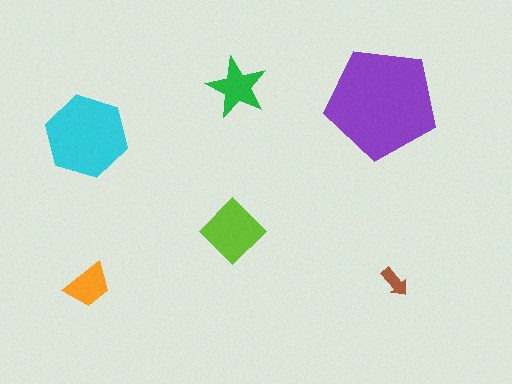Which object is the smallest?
The brown arrow.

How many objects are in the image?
There are 6 objects in the image.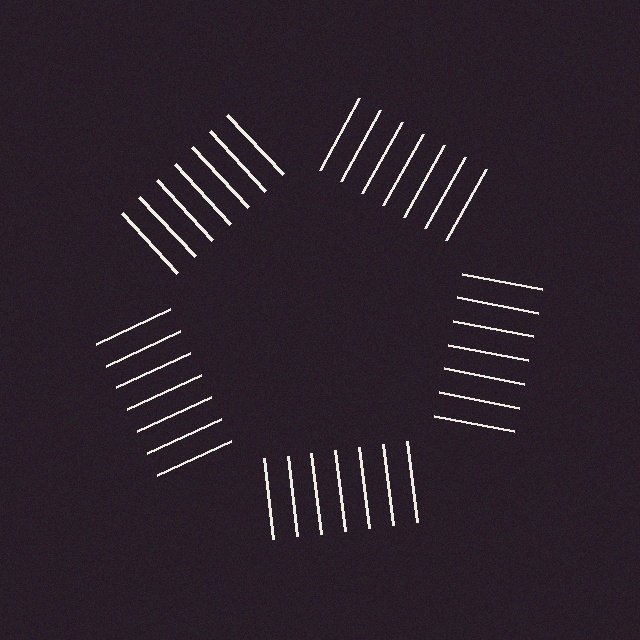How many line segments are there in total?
35 — 7 along each of the 5 edges.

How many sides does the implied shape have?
5 sides — the line-ends trace a pentagon.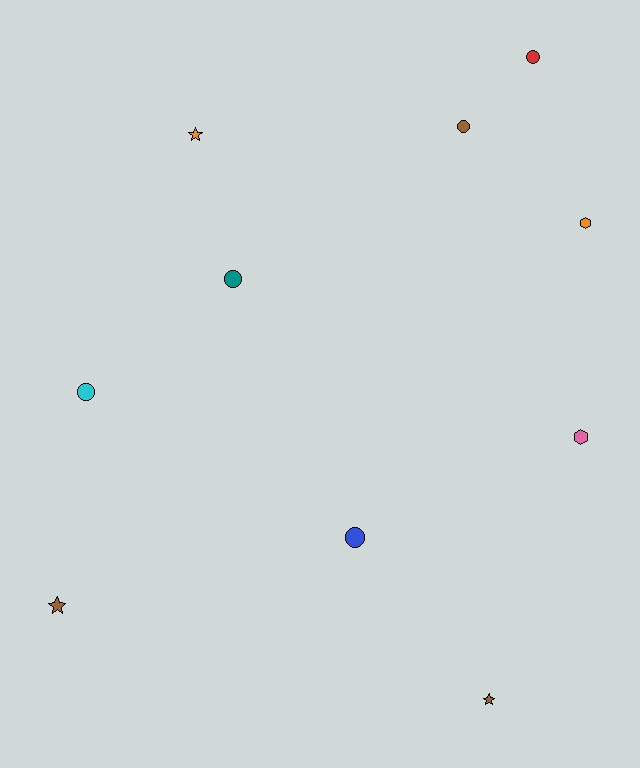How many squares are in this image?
There are no squares.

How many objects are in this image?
There are 10 objects.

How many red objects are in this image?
There is 1 red object.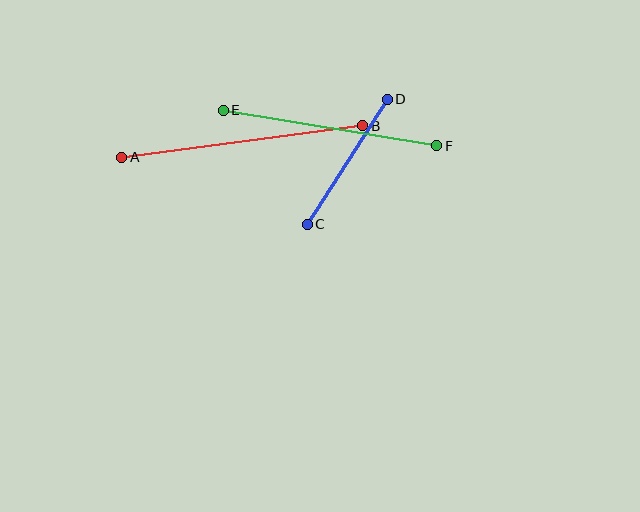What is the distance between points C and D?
The distance is approximately 148 pixels.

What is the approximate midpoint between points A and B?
The midpoint is at approximately (242, 141) pixels.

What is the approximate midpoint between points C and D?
The midpoint is at approximately (347, 162) pixels.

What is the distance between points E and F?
The distance is approximately 216 pixels.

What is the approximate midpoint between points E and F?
The midpoint is at approximately (330, 128) pixels.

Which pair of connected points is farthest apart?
Points A and B are farthest apart.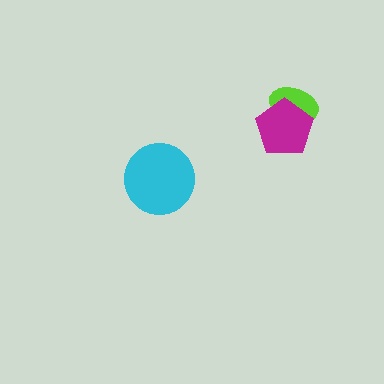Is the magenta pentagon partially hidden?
No, no other shape covers it.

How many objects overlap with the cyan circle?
0 objects overlap with the cyan circle.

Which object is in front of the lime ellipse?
The magenta pentagon is in front of the lime ellipse.